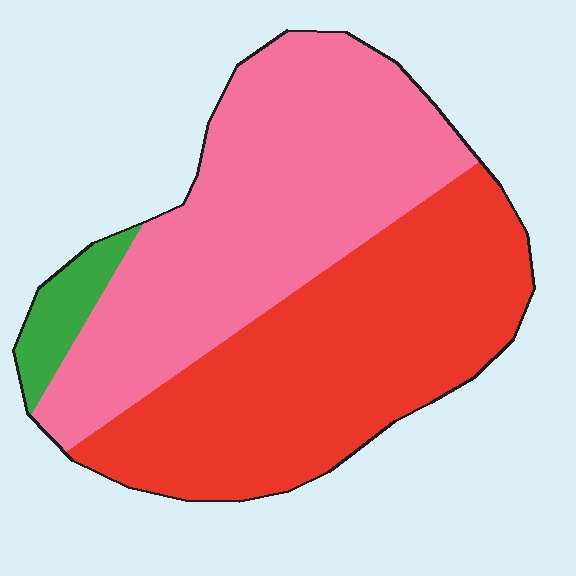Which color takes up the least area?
Green, at roughly 5%.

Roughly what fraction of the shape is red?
Red covers roughly 45% of the shape.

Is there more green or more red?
Red.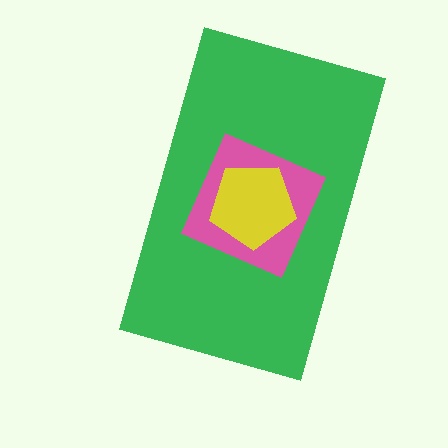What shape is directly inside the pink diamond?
The yellow pentagon.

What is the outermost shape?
The green rectangle.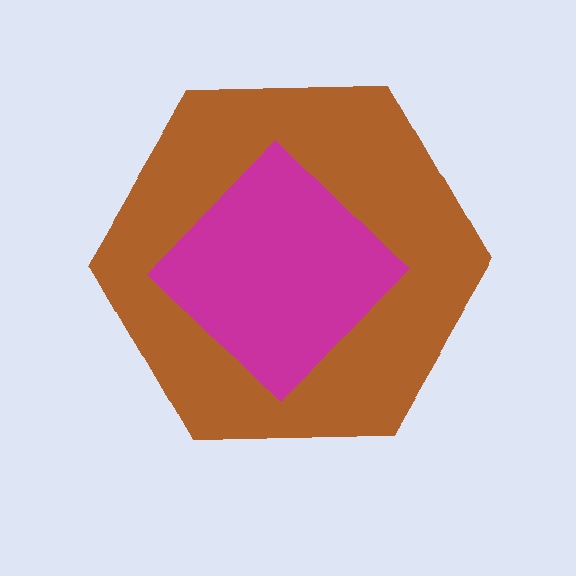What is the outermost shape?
The brown hexagon.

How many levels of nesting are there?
2.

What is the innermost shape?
The magenta diamond.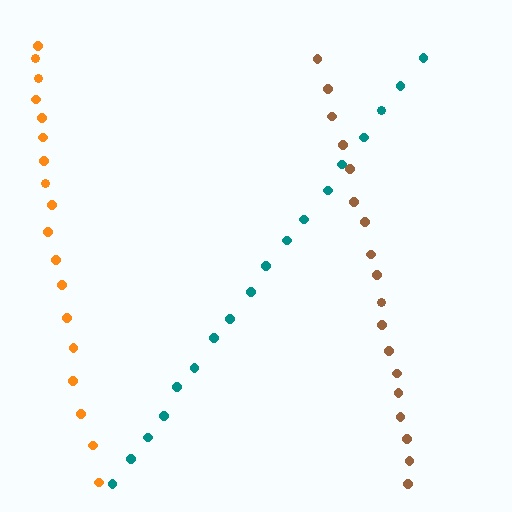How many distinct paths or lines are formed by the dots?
There are 3 distinct paths.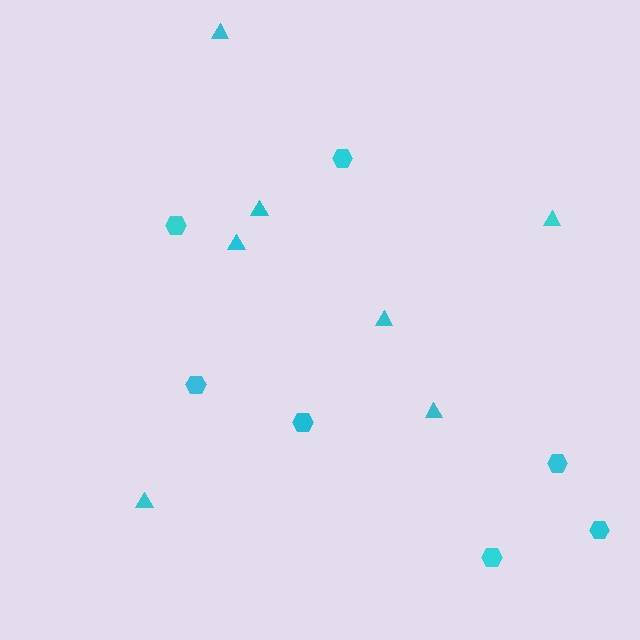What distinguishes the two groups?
There are 2 groups: one group of hexagons (7) and one group of triangles (7).